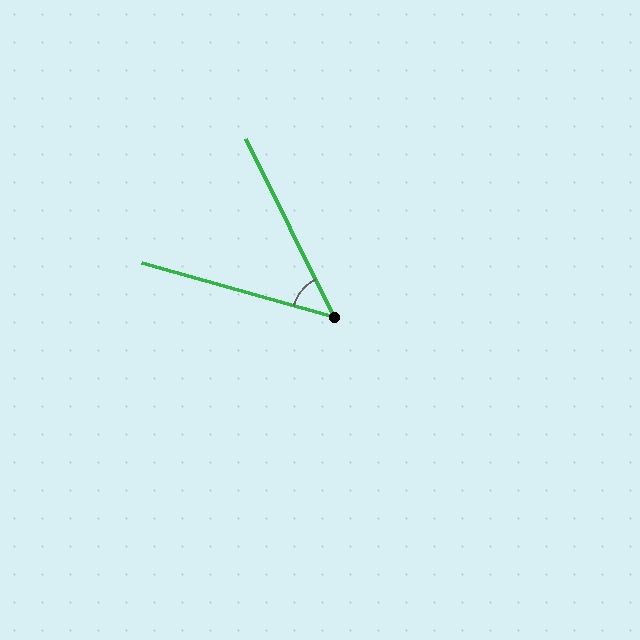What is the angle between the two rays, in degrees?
Approximately 48 degrees.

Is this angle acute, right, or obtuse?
It is acute.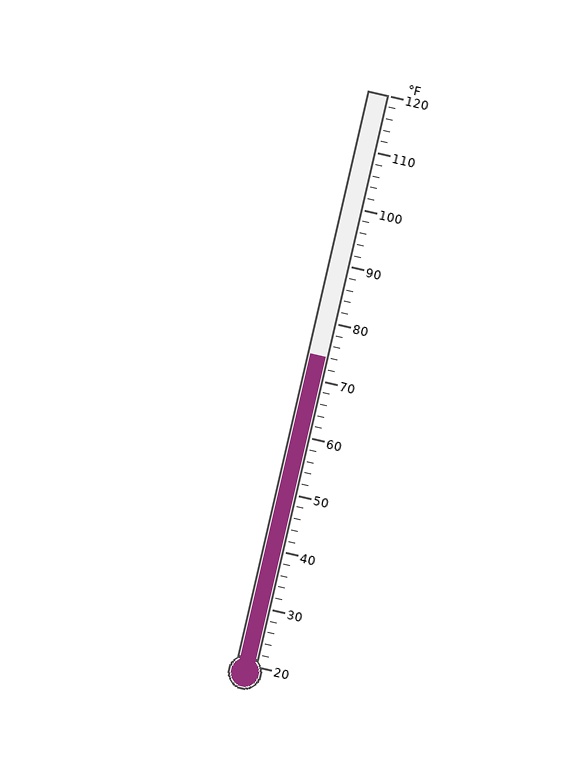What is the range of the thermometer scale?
The thermometer scale ranges from 20°F to 120°F.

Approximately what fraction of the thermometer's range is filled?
The thermometer is filled to approximately 55% of its range.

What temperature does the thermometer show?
The thermometer shows approximately 74°F.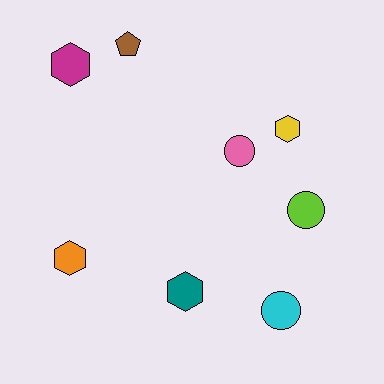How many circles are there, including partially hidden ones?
There are 3 circles.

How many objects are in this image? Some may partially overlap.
There are 8 objects.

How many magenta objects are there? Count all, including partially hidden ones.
There is 1 magenta object.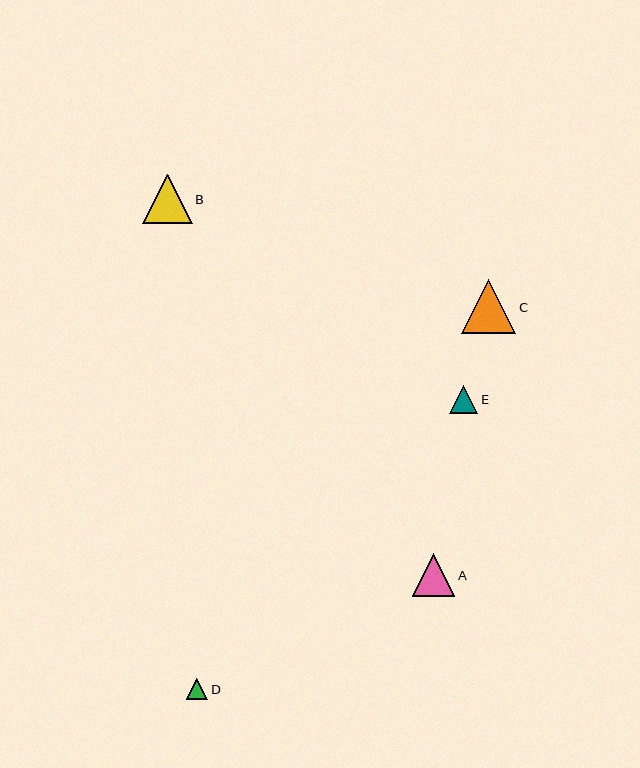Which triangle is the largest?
Triangle C is the largest with a size of approximately 54 pixels.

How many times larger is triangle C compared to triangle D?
Triangle C is approximately 2.5 times the size of triangle D.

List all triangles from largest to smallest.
From largest to smallest: C, B, A, E, D.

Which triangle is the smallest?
Triangle D is the smallest with a size of approximately 22 pixels.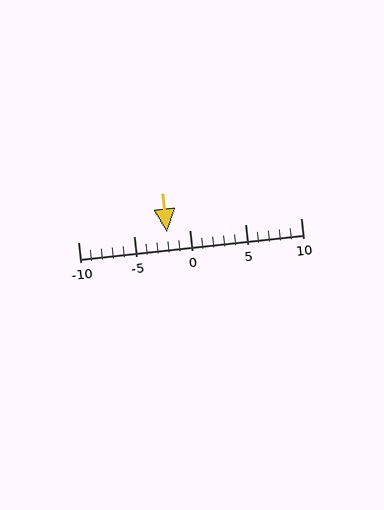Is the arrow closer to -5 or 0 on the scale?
The arrow is closer to 0.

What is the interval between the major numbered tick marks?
The major tick marks are spaced 5 units apart.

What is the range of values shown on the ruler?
The ruler shows values from -10 to 10.